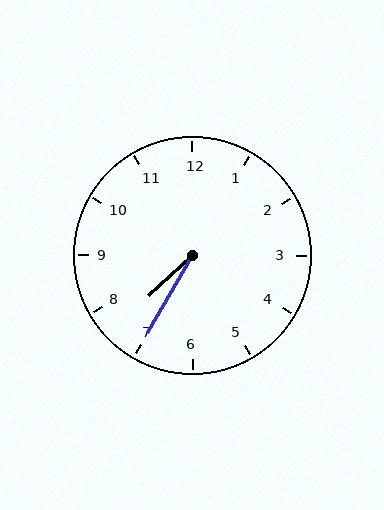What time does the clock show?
7:35.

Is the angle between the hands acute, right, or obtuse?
It is acute.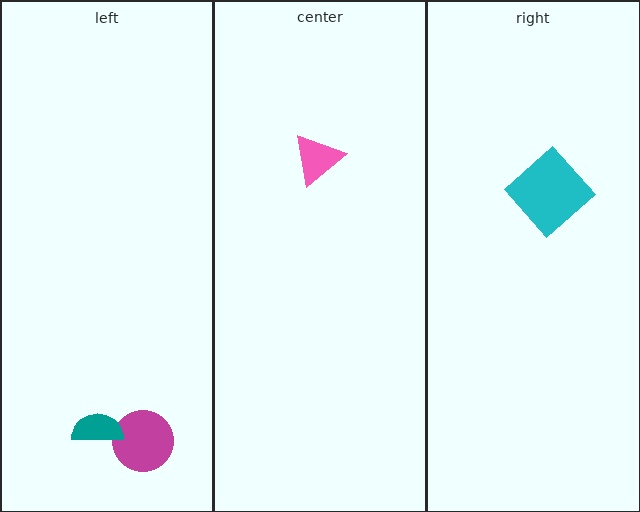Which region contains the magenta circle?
The left region.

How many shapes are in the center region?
1.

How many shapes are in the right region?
1.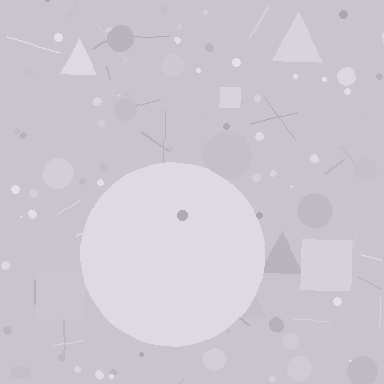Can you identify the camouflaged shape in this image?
The camouflaged shape is a circle.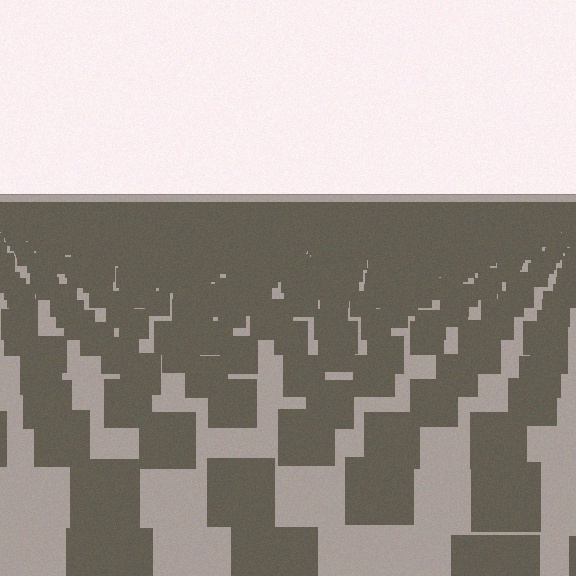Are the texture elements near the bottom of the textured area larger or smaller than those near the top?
Larger. Near the bottom, elements are closer to the viewer and appear at a bigger on-screen size.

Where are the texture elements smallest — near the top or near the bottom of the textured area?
Near the top.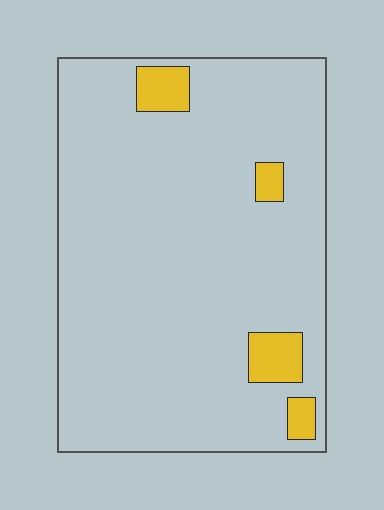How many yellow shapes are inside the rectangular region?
4.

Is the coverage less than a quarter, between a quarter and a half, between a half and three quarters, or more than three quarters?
Less than a quarter.